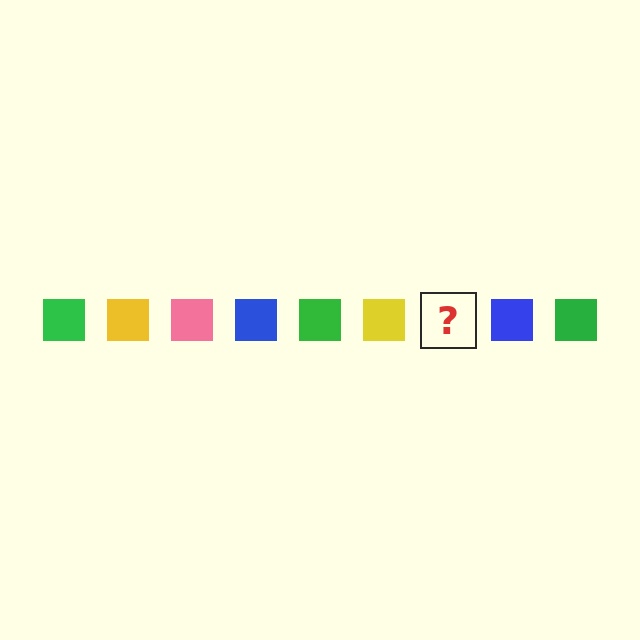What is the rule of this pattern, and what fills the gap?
The rule is that the pattern cycles through green, yellow, pink, blue squares. The gap should be filled with a pink square.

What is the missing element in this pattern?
The missing element is a pink square.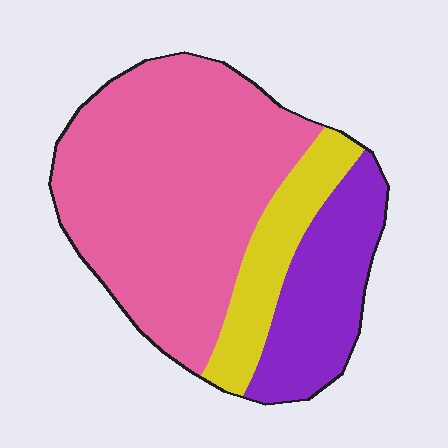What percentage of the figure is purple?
Purple covers 22% of the figure.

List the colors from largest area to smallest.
From largest to smallest: pink, purple, yellow.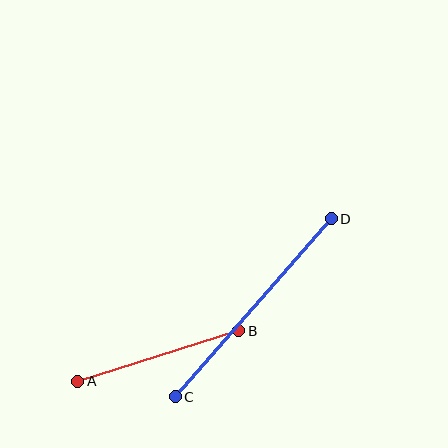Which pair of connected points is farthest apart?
Points C and D are farthest apart.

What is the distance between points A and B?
The distance is approximately 169 pixels.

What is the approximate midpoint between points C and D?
The midpoint is at approximately (253, 308) pixels.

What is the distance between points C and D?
The distance is approximately 237 pixels.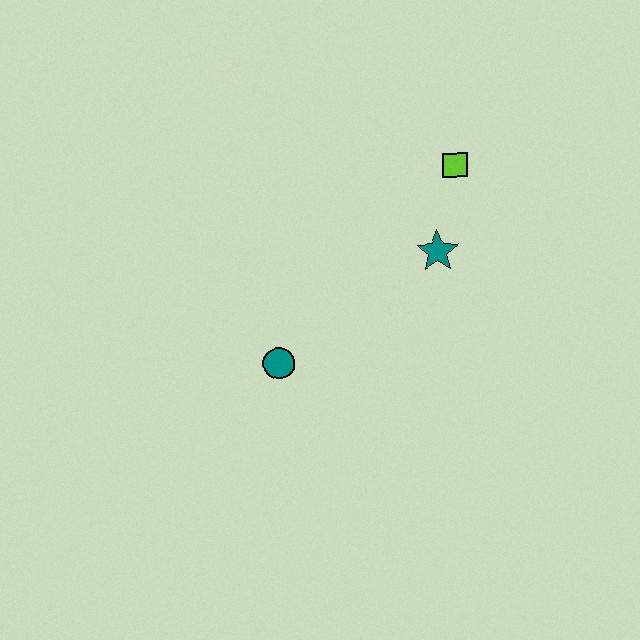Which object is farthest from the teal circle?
The lime square is farthest from the teal circle.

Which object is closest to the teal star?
The lime square is closest to the teal star.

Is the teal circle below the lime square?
Yes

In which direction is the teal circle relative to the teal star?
The teal circle is to the left of the teal star.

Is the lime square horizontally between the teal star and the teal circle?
No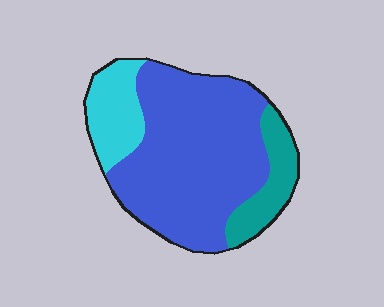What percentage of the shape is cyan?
Cyan covers roughly 15% of the shape.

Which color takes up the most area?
Blue, at roughly 70%.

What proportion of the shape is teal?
Teal covers about 15% of the shape.